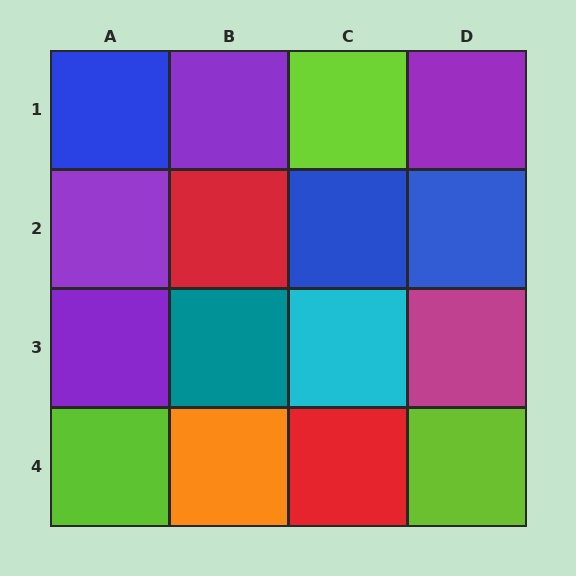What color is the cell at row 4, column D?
Lime.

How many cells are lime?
3 cells are lime.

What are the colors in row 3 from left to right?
Purple, teal, cyan, magenta.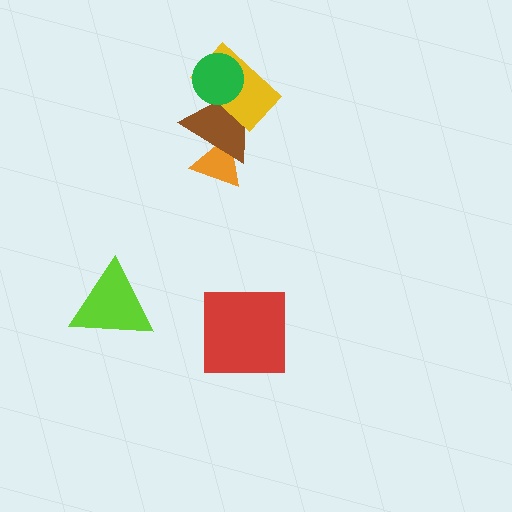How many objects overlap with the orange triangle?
1 object overlaps with the orange triangle.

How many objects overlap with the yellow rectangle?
2 objects overlap with the yellow rectangle.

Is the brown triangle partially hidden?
Yes, it is partially covered by another shape.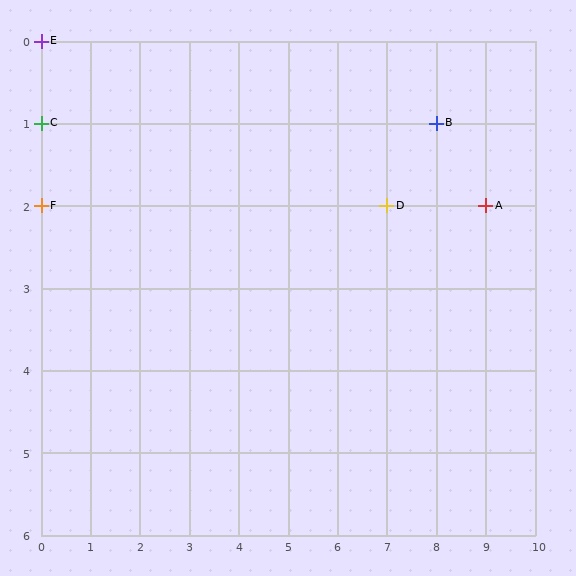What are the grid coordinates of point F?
Point F is at grid coordinates (0, 2).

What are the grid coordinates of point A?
Point A is at grid coordinates (9, 2).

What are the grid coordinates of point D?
Point D is at grid coordinates (7, 2).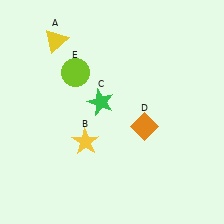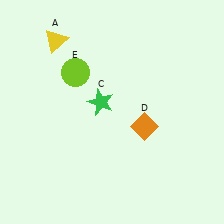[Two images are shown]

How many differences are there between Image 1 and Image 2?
There is 1 difference between the two images.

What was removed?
The yellow star (B) was removed in Image 2.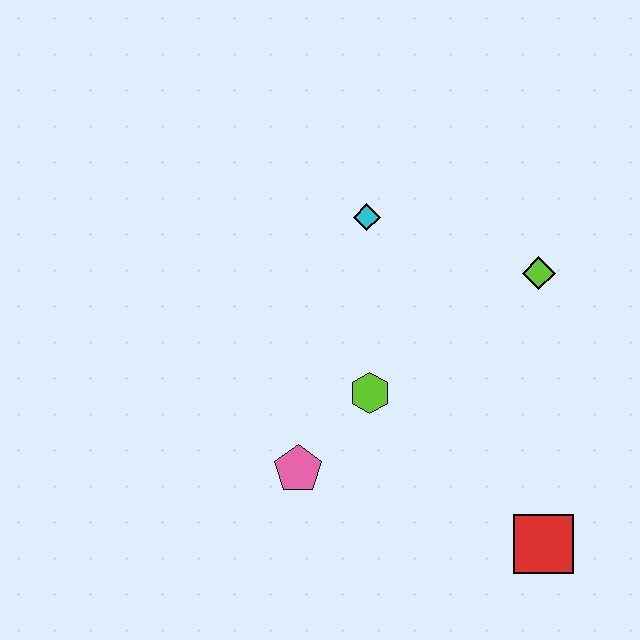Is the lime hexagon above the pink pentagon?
Yes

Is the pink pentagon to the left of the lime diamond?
Yes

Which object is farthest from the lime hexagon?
The red square is farthest from the lime hexagon.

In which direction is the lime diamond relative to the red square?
The lime diamond is above the red square.